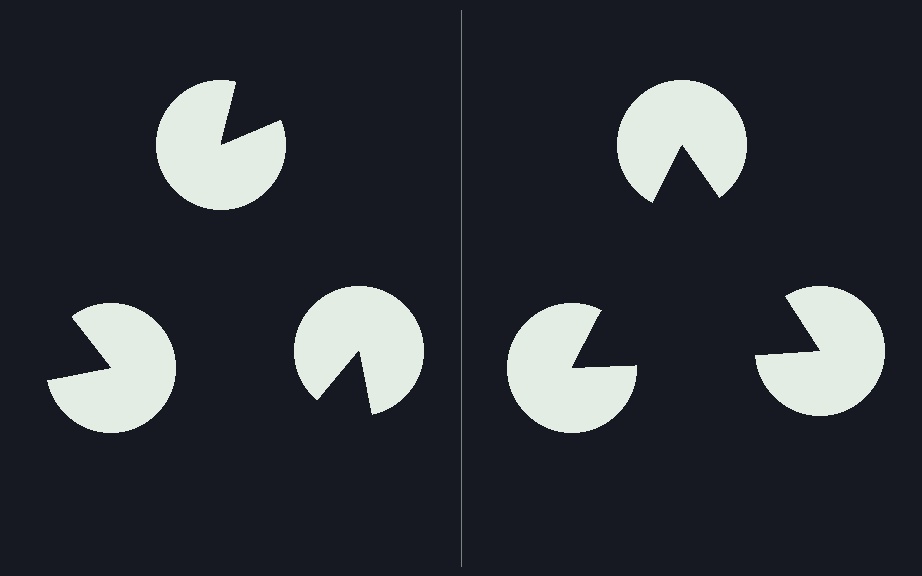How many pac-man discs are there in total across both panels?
6 — 3 on each side.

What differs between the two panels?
The pac-man discs are positioned identically on both sides; only the wedge orientations differ. On the right they align to a triangle; on the left they are misaligned.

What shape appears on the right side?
An illusory triangle.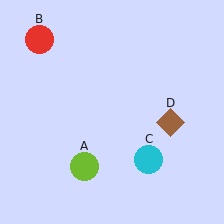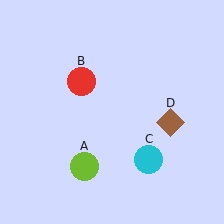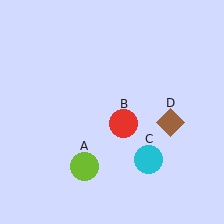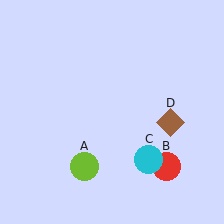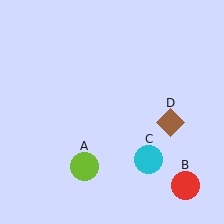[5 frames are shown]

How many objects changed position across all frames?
1 object changed position: red circle (object B).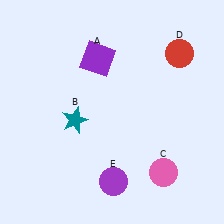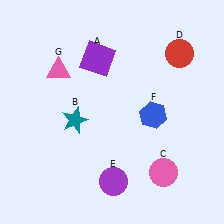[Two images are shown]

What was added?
A blue hexagon (F), a pink triangle (G) were added in Image 2.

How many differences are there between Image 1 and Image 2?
There are 2 differences between the two images.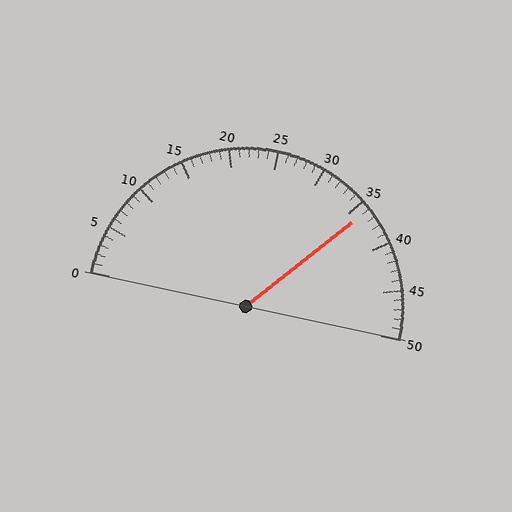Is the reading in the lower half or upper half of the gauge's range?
The reading is in the upper half of the range (0 to 50).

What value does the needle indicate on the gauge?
The needle indicates approximately 36.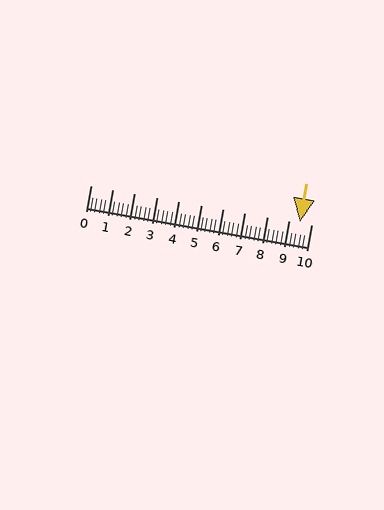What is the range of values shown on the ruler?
The ruler shows values from 0 to 10.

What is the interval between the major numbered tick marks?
The major tick marks are spaced 1 units apart.